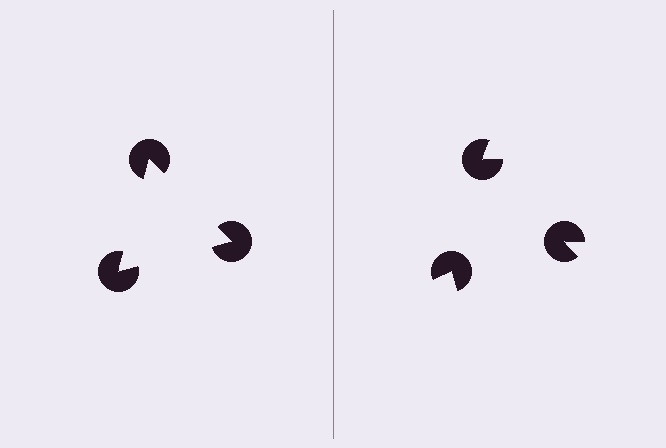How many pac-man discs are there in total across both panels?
6 — 3 on each side.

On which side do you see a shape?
An illusory triangle appears on the left side. On the right side the wedge cuts are rotated, so no coherent shape forms.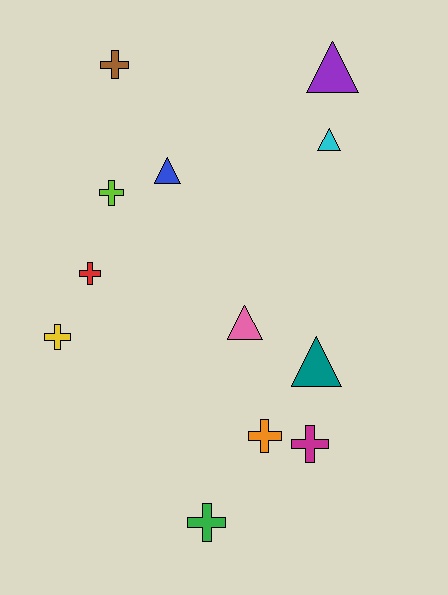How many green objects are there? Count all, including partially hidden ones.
There is 1 green object.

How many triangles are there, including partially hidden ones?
There are 5 triangles.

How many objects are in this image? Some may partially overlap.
There are 12 objects.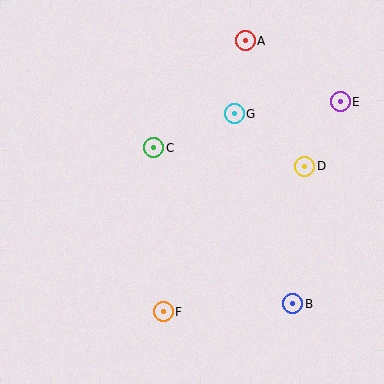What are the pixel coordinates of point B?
Point B is at (293, 304).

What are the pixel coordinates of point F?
Point F is at (163, 312).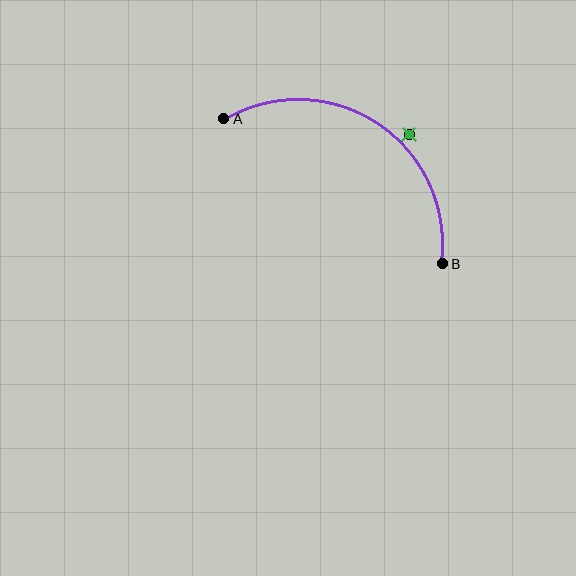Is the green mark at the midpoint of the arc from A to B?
No — the green mark does not lie on the arc at all. It sits slightly outside the curve.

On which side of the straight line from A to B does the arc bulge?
The arc bulges above the straight line connecting A and B.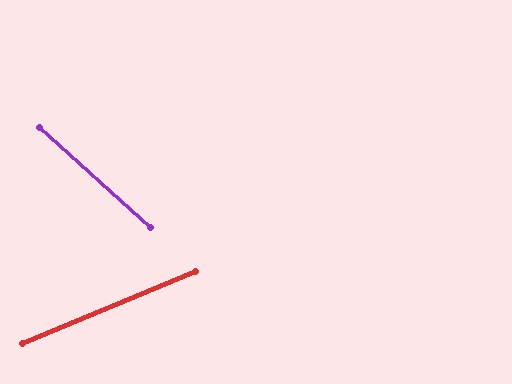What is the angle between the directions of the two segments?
Approximately 65 degrees.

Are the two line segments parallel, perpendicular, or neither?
Neither parallel nor perpendicular — they differ by about 65°.